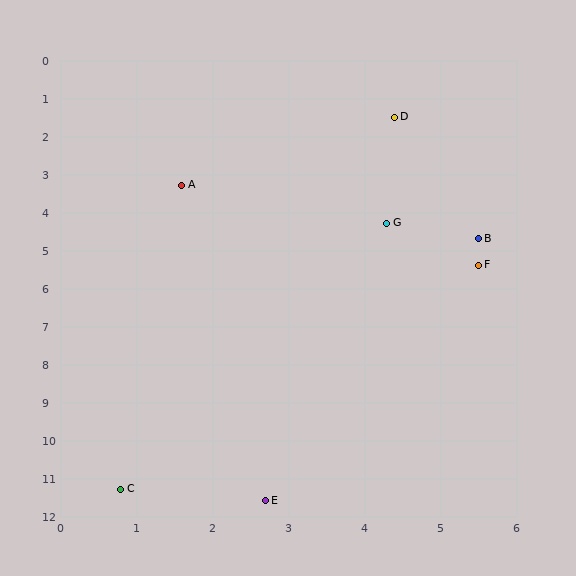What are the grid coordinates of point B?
Point B is at approximately (5.5, 4.7).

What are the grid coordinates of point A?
Point A is at approximately (1.6, 3.3).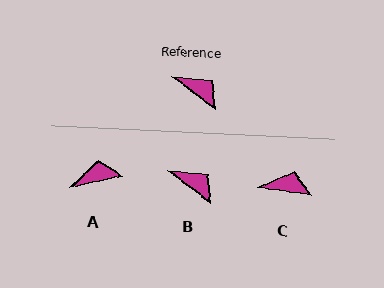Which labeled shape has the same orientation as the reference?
B.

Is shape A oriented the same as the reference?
No, it is off by about 50 degrees.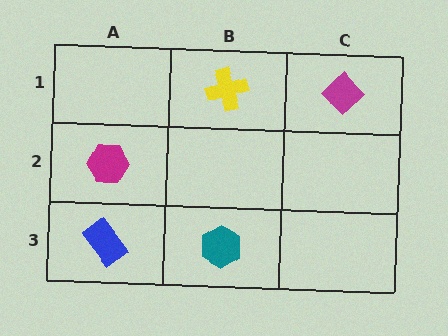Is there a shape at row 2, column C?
No, that cell is empty.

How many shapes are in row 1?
2 shapes.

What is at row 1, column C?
A magenta diamond.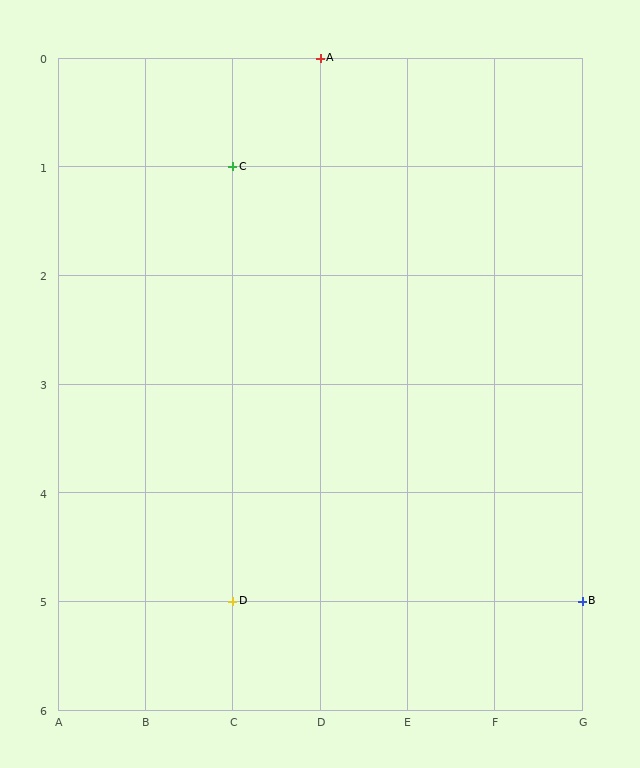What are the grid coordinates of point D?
Point D is at grid coordinates (C, 5).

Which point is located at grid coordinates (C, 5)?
Point D is at (C, 5).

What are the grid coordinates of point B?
Point B is at grid coordinates (G, 5).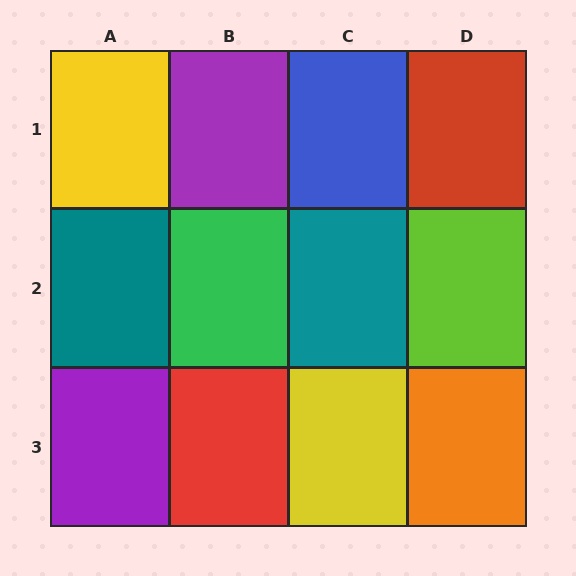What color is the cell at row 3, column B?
Red.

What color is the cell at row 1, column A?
Yellow.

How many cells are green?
1 cell is green.